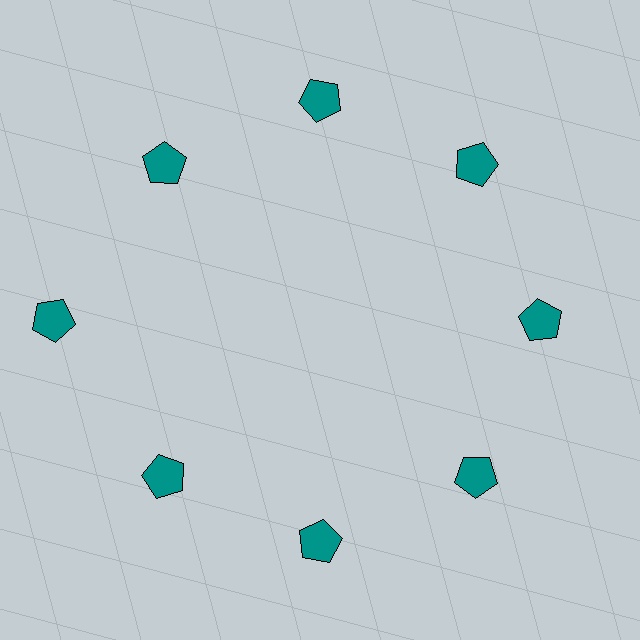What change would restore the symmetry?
The symmetry would be restored by moving it inward, back onto the ring so that all 8 pentagons sit at equal angles and equal distance from the center.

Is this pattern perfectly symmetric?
No. The 8 teal pentagons are arranged in a ring, but one element near the 9 o'clock position is pushed outward from the center, breaking the 8-fold rotational symmetry.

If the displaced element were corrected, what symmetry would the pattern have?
It would have 8-fold rotational symmetry — the pattern would map onto itself every 45 degrees.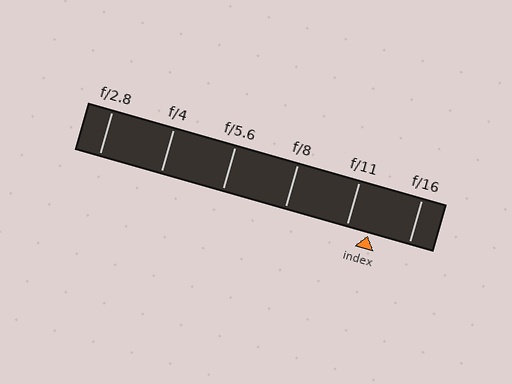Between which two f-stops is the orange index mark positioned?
The index mark is between f/11 and f/16.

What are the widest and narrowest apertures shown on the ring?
The widest aperture shown is f/2.8 and the narrowest is f/16.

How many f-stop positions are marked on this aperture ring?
There are 6 f-stop positions marked.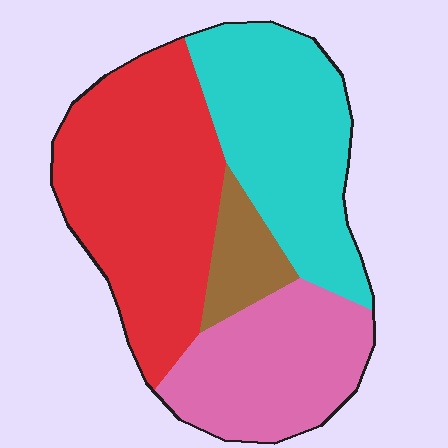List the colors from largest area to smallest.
From largest to smallest: red, cyan, pink, brown.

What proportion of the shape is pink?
Pink covers 24% of the shape.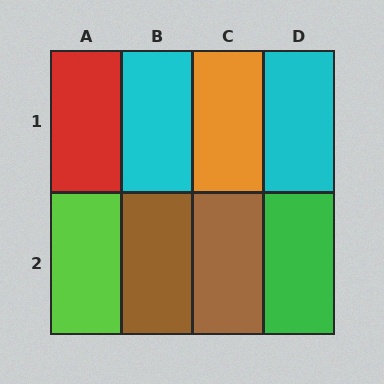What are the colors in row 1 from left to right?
Red, cyan, orange, cyan.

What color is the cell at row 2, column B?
Brown.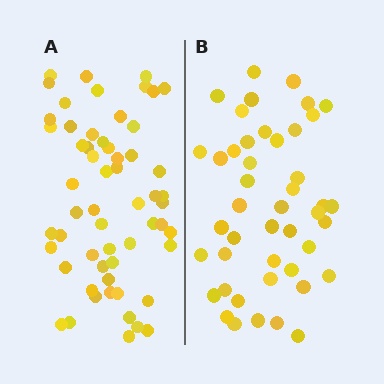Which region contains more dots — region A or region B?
Region A (the left region) has more dots.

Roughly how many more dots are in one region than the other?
Region A has approximately 15 more dots than region B.